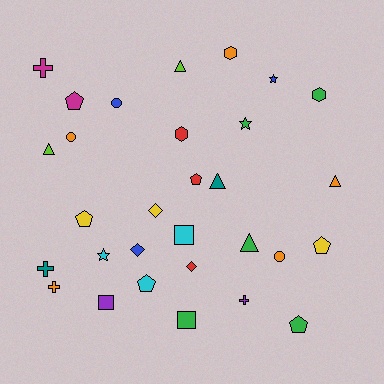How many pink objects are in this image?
There are no pink objects.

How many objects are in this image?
There are 30 objects.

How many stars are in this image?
There are 3 stars.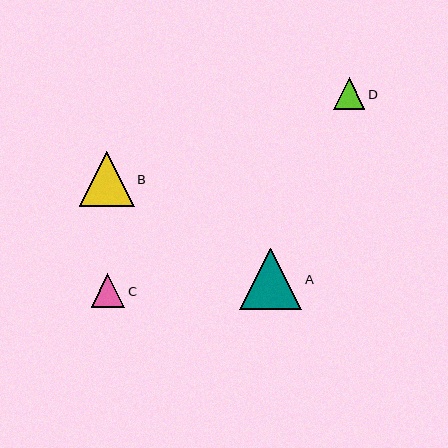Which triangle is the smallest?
Triangle D is the smallest with a size of approximately 31 pixels.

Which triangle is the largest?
Triangle A is the largest with a size of approximately 62 pixels.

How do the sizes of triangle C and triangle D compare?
Triangle C and triangle D are approximately the same size.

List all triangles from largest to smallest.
From largest to smallest: A, B, C, D.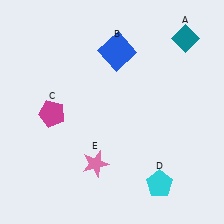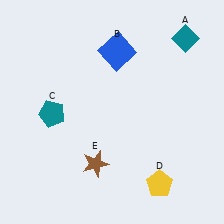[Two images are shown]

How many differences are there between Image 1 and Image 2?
There are 3 differences between the two images.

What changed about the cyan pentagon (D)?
In Image 1, D is cyan. In Image 2, it changed to yellow.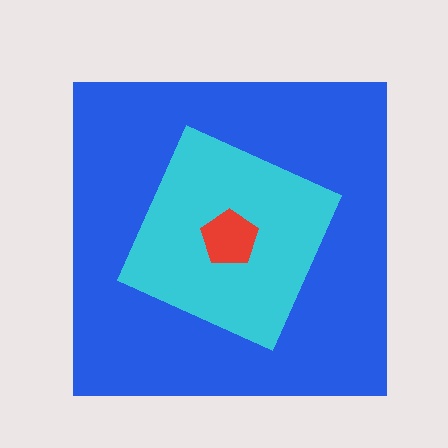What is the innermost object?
The red pentagon.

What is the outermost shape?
The blue square.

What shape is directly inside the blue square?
The cyan diamond.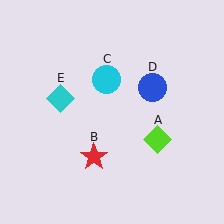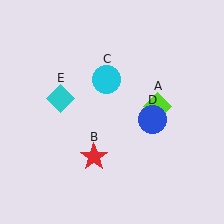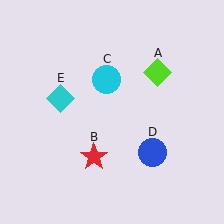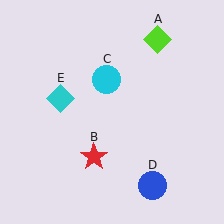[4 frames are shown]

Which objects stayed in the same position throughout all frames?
Red star (object B) and cyan circle (object C) and cyan diamond (object E) remained stationary.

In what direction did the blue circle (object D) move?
The blue circle (object D) moved down.